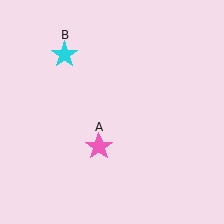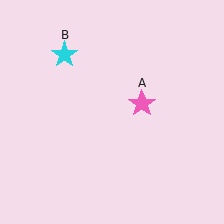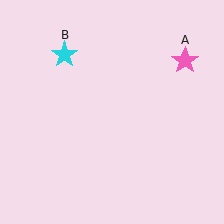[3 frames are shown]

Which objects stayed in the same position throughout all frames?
Cyan star (object B) remained stationary.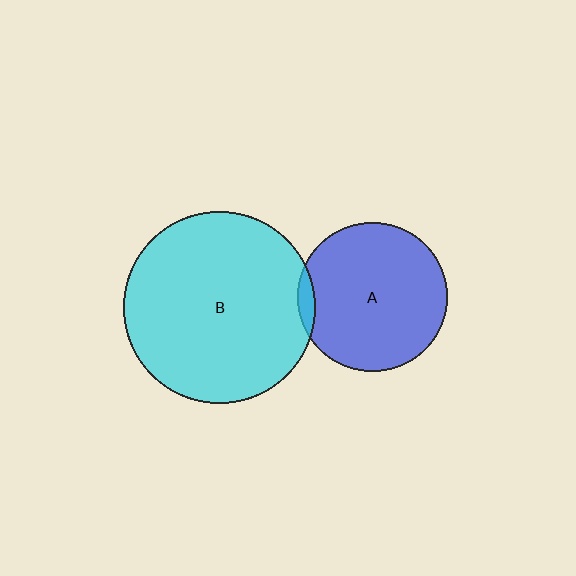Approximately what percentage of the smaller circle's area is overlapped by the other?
Approximately 5%.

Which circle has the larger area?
Circle B (cyan).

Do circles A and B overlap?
Yes.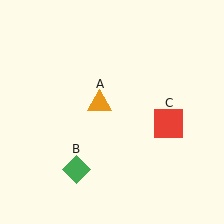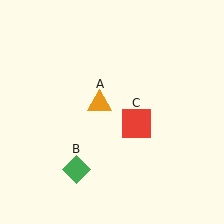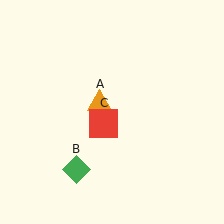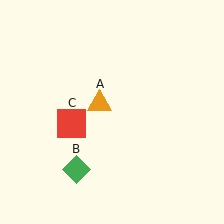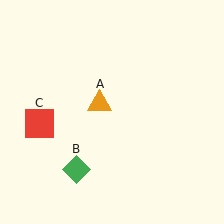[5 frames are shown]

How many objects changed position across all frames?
1 object changed position: red square (object C).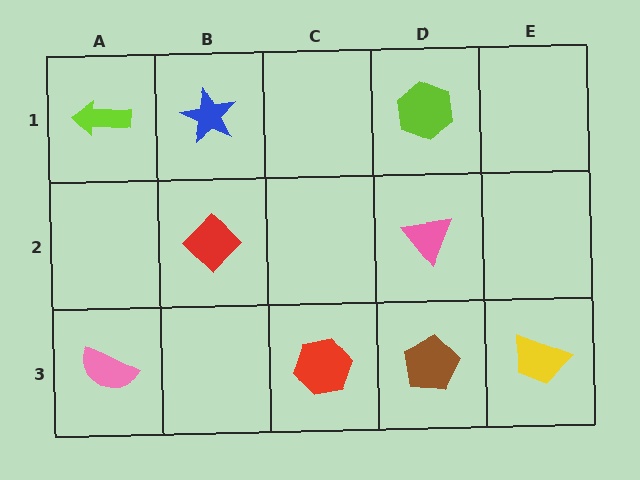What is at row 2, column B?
A red diamond.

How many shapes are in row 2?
2 shapes.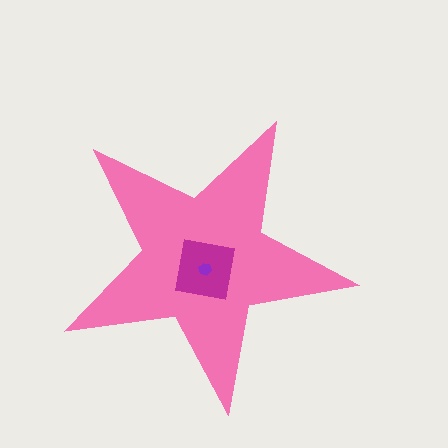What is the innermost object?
The purple hexagon.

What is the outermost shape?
The pink star.